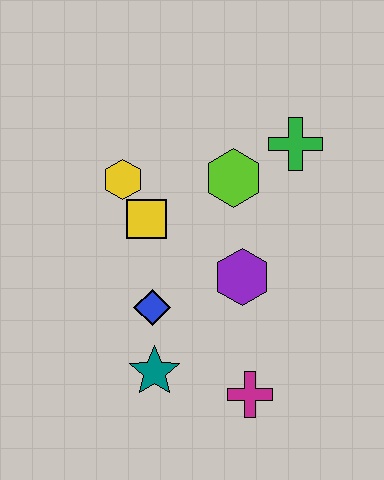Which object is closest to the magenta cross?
The teal star is closest to the magenta cross.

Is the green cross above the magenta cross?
Yes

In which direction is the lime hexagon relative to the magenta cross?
The lime hexagon is above the magenta cross.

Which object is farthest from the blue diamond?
The green cross is farthest from the blue diamond.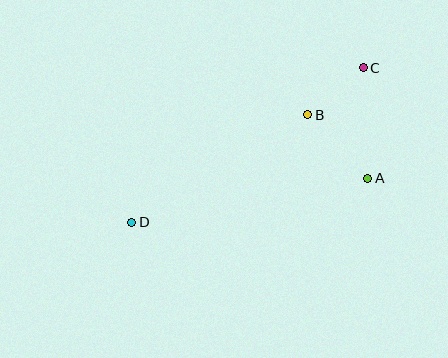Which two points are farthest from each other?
Points C and D are farthest from each other.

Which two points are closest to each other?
Points B and C are closest to each other.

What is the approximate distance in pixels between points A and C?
The distance between A and C is approximately 110 pixels.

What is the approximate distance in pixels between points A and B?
The distance between A and B is approximately 87 pixels.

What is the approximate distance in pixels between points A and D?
The distance between A and D is approximately 240 pixels.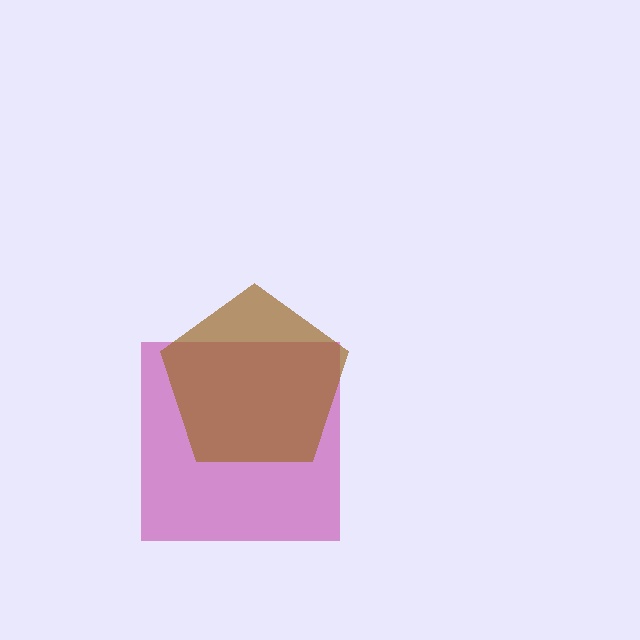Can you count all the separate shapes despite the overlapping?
Yes, there are 2 separate shapes.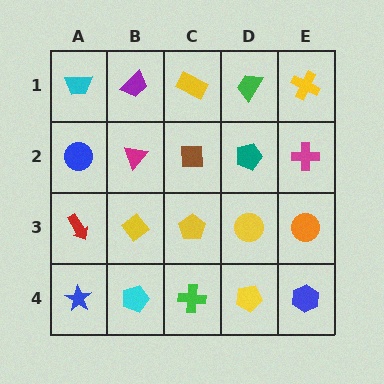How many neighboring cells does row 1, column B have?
3.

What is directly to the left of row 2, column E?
A teal pentagon.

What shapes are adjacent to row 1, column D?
A teal pentagon (row 2, column D), a yellow rectangle (row 1, column C), a yellow cross (row 1, column E).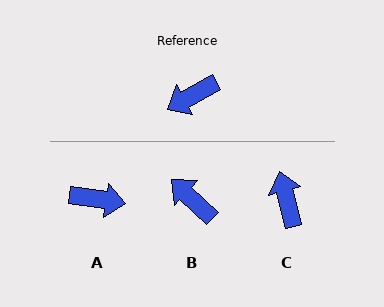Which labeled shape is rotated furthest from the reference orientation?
A, about 142 degrees away.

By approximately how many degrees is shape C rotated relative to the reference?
Approximately 105 degrees clockwise.